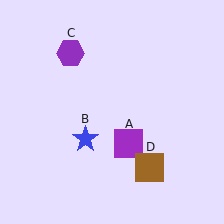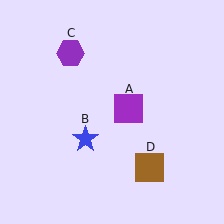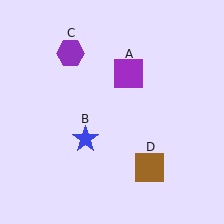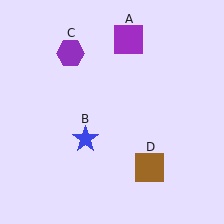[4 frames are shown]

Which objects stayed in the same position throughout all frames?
Blue star (object B) and purple hexagon (object C) and brown square (object D) remained stationary.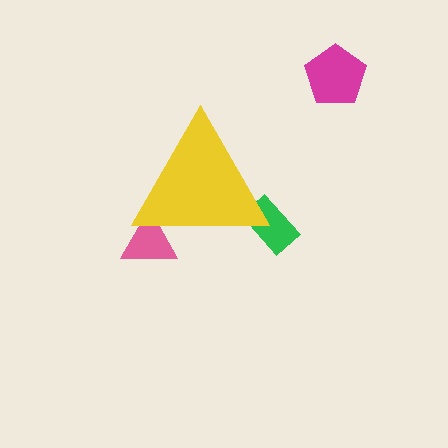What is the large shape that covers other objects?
A yellow triangle.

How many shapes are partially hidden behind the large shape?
2 shapes are partially hidden.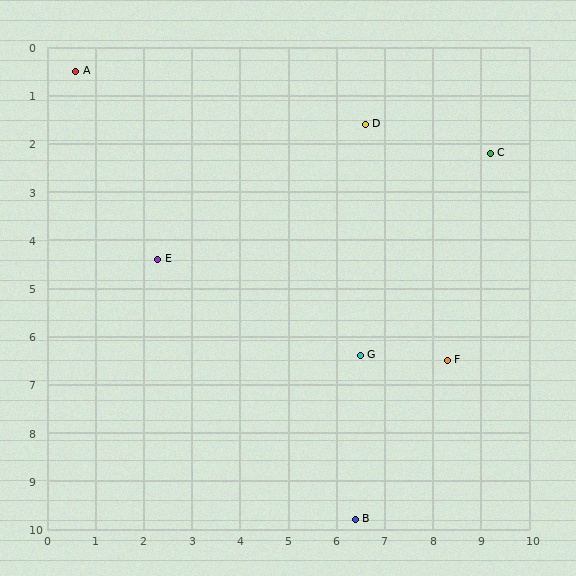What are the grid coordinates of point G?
Point G is at approximately (6.5, 6.4).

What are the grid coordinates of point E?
Point E is at approximately (2.3, 4.4).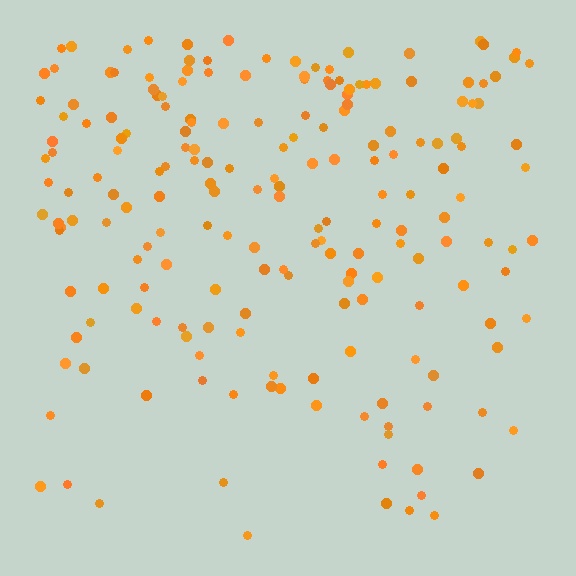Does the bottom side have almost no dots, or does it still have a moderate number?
Still a moderate number, just noticeably fewer than the top.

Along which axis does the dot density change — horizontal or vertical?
Vertical.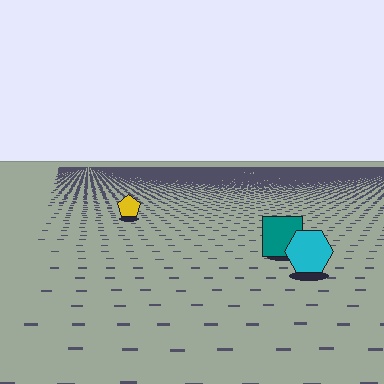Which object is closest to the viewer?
The cyan hexagon is closest. The texture marks near it are larger and more spread out.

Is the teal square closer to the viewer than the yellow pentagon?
Yes. The teal square is closer — you can tell from the texture gradient: the ground texture is coarser near it.